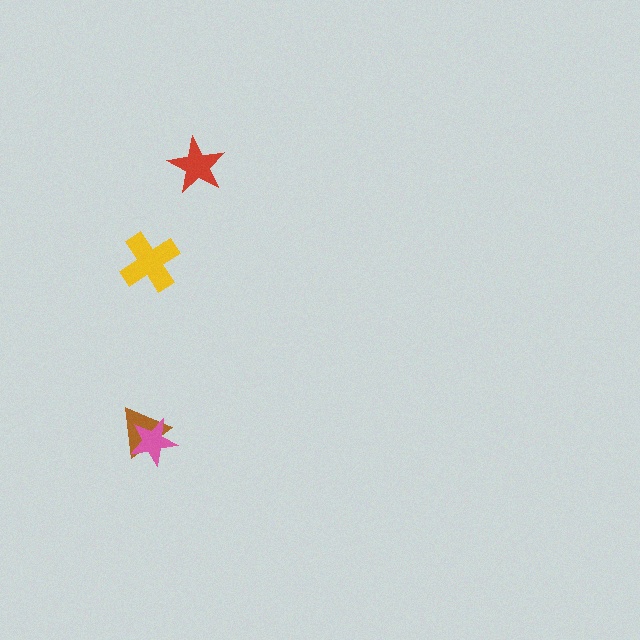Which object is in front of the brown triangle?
The pink star is in front of the brown triangle.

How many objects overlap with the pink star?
1 object overlaps with the pink star.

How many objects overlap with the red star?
0 objects overlap with the red star.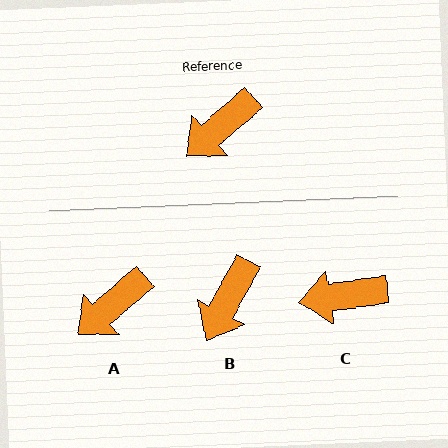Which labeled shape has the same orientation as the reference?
A.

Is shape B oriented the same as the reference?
No, it is off by about 21 degrees.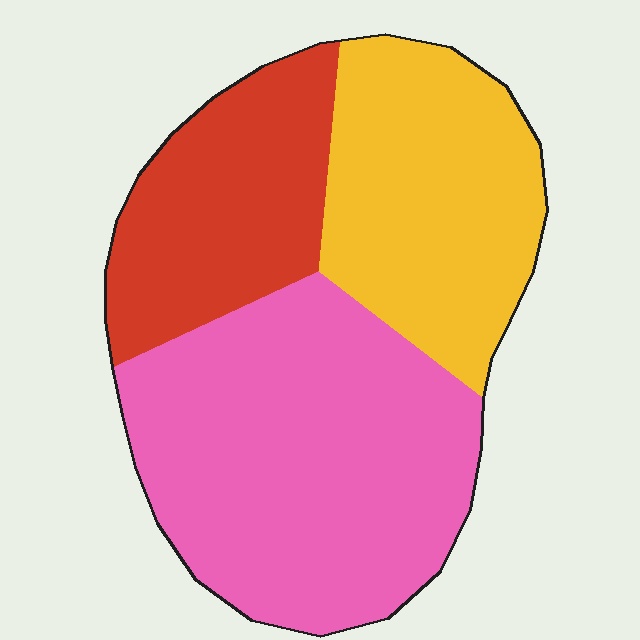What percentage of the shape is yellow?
Yellow covers around 30% of the shape.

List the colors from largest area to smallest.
From largest to smallest: pink, yellow, red.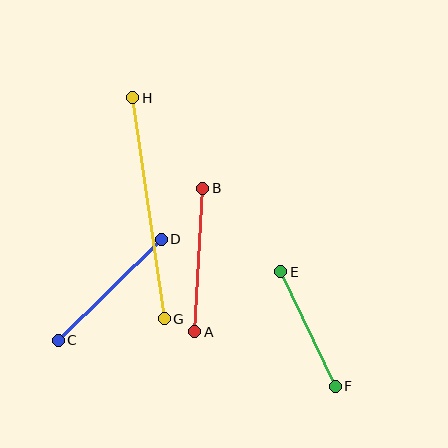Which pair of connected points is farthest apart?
Points G and H are farthest apart.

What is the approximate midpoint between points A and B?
The midpoint is at approximately (199, 260) pixels.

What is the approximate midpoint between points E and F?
The midpoint is at approximately (308, 329) pixels.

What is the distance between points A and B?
The distance is approximately 144 pixels.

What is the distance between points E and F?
The distance is approximately 127 pixels.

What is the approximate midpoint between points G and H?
The midpoint is at approximately (148, 208) pixels.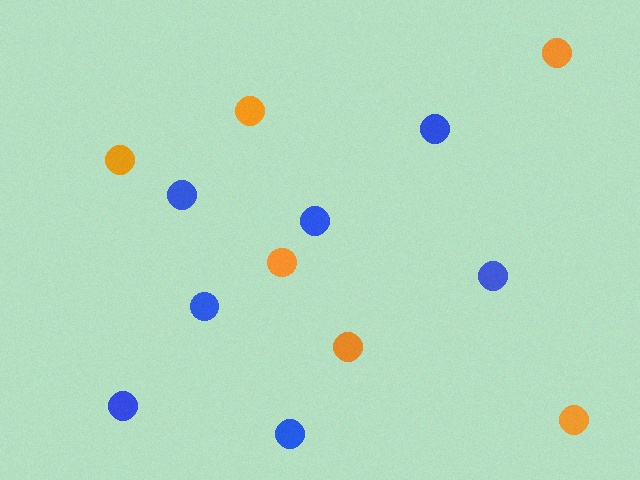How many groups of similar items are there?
There are 2 groups: one group of orange circles (6) and one group of blue circles (7).